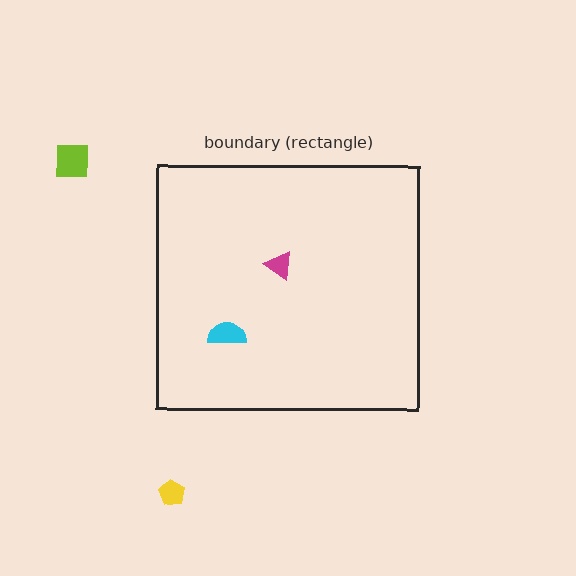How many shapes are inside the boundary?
2 inside, 2 outside.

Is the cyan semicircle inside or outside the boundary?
Inside.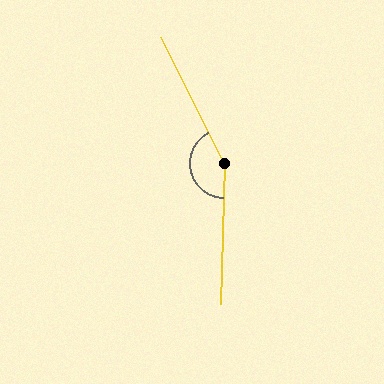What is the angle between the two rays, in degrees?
Approximately 152 degrees.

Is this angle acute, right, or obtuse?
It is obtuse.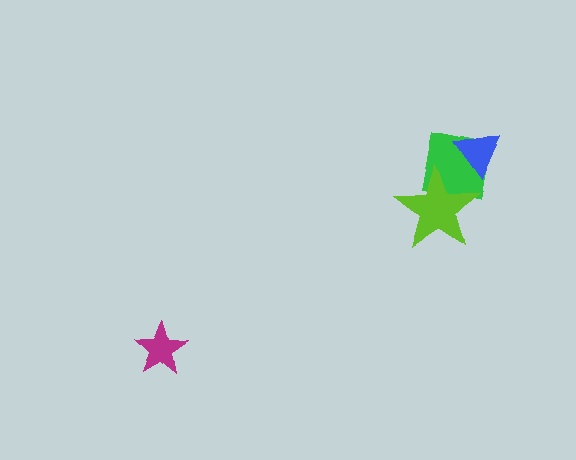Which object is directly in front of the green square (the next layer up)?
The lime star is directly in front of the green square.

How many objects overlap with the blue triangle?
1 object overlaps with the blue triangle.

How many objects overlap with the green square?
2 objects overlap with the green square.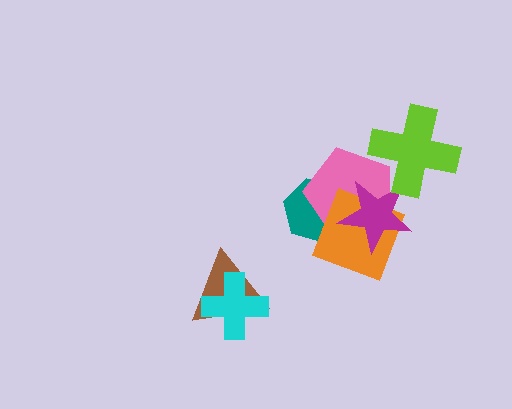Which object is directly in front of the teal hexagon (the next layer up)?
The pink pentagon is directly in front of the teal hexagon.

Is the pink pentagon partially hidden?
Yes, it is partially covered by another shape.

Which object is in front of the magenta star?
The lime cross is in front of the magenta star.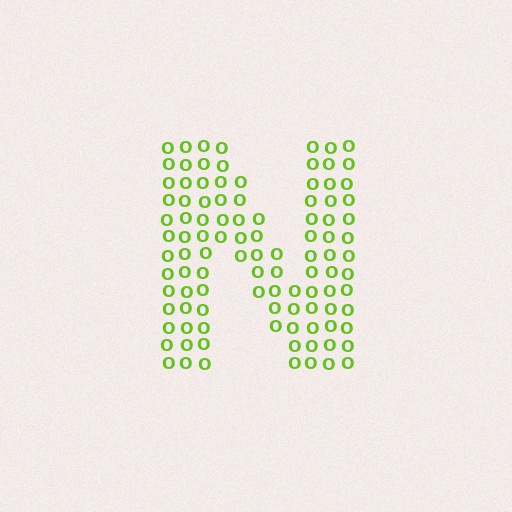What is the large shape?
The large shape is the letter N.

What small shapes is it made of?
It is made of small letter O's.